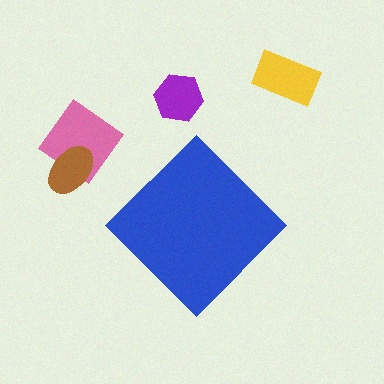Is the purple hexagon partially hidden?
No, the purple hexagon is fully visible.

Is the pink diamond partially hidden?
No, the pink diamond is fully visible.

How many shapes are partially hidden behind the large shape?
0 shapes are partially hidden.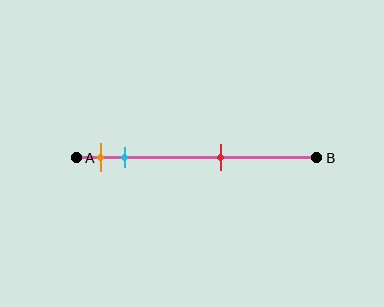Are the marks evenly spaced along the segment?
No, the marks are not evenly spaced.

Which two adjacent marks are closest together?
The orange and cyan marks are the closest adjacent pair.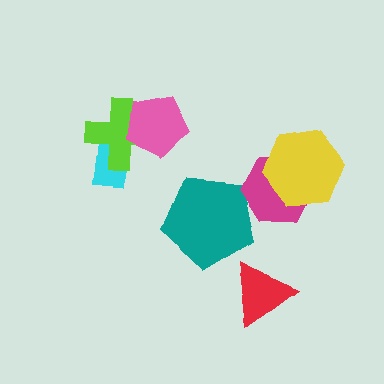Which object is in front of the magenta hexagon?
The yellow hexagon is in front of the magenta hexagon.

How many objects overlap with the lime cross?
2 objects overlap with the lime cross.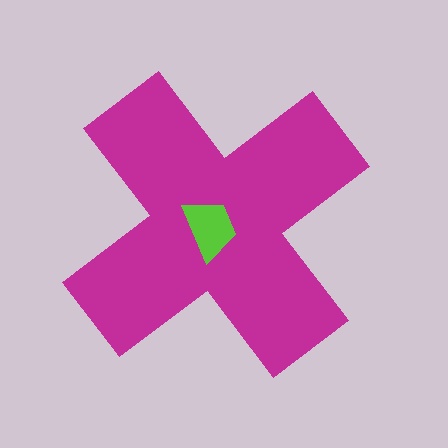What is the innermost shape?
The lime trapezoid.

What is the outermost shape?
The magenta cross.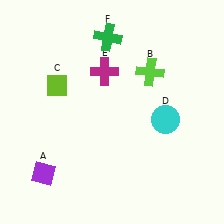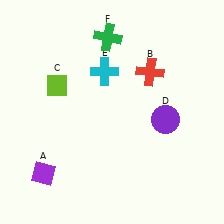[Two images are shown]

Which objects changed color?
B changed from lime to red. D changed from cyan to purple. E changed from magenta to cyan.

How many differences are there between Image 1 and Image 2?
There are 3 differences between the two images.